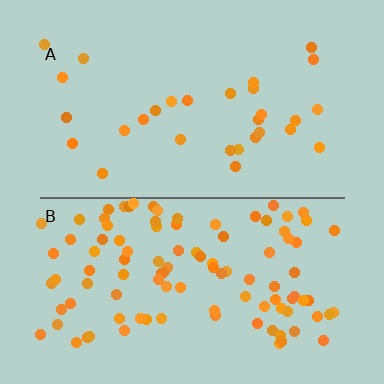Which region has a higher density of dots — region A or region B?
B (the bottom).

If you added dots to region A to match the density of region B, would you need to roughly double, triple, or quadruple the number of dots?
Approximately triple.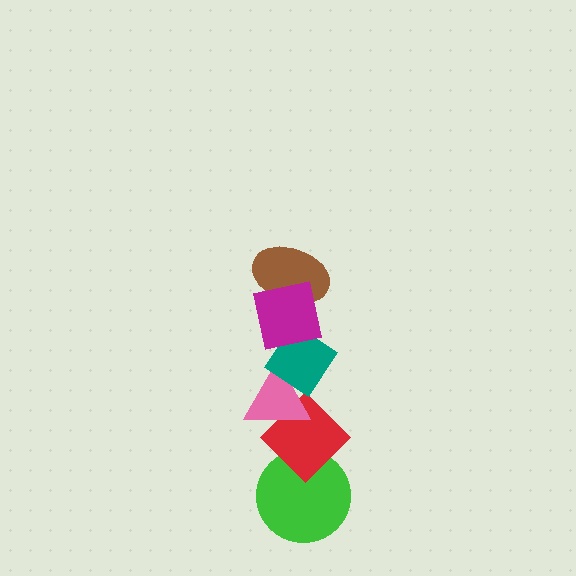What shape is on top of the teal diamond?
The brown ellipse is on top of the teal diamond.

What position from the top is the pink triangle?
The pink triangle is 4th from the top.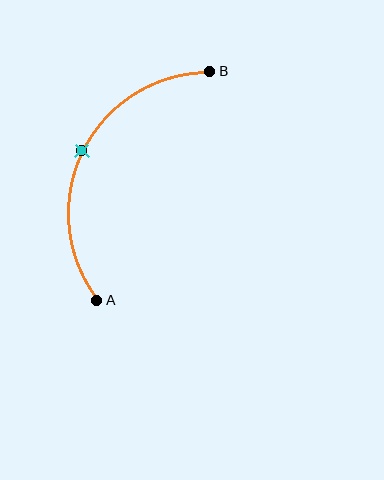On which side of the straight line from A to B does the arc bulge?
The arc bulges to the left of the straight line connecting A and B.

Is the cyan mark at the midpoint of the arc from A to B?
Yes. The cyan mark lies on the arc at equal arc-length from both A and B — it is the arc midpoint.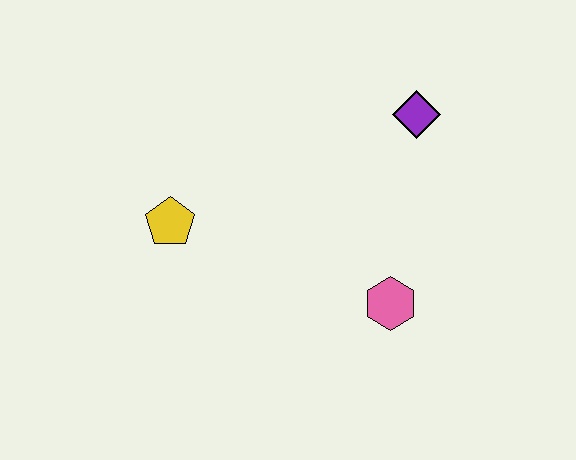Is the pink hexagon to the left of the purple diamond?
Yes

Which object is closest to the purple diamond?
The pink hexagon is closest to the purple diamond.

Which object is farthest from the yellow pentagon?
The purple diamond is farthest from the yellow pentagon.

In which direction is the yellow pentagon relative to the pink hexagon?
The yellow pentagon is to the left of the pink hexagon.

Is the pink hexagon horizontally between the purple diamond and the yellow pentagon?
Yes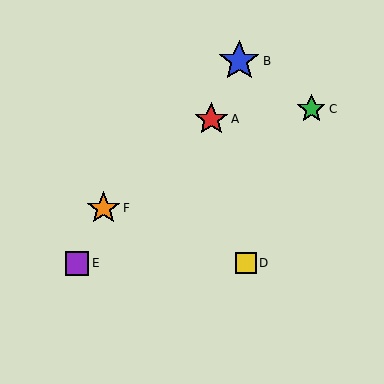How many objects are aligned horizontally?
2 objects (D, E) are aligned horizontally.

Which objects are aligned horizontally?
Objects D, E are aligned horizontally.